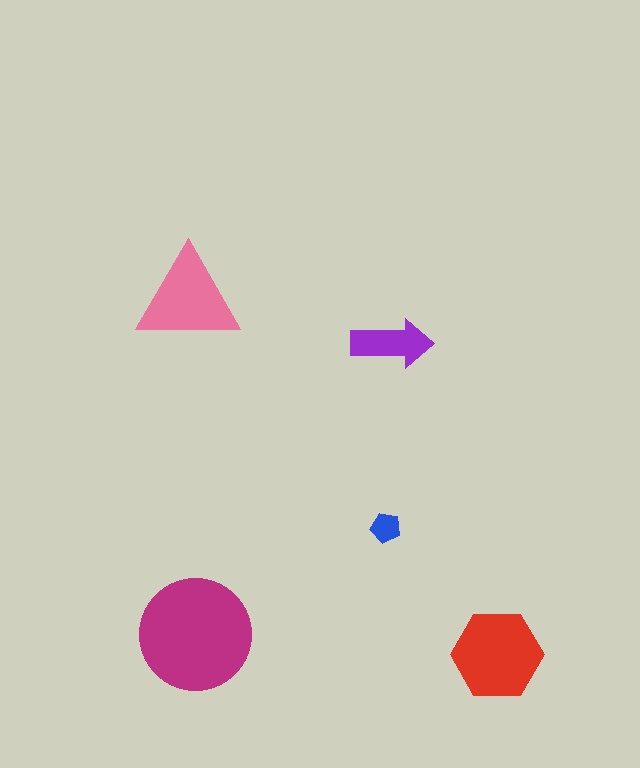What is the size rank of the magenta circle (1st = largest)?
1st.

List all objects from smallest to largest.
The blue pentagon, the purple arrow, the pink triangle, the red hexagon, the magenta circle.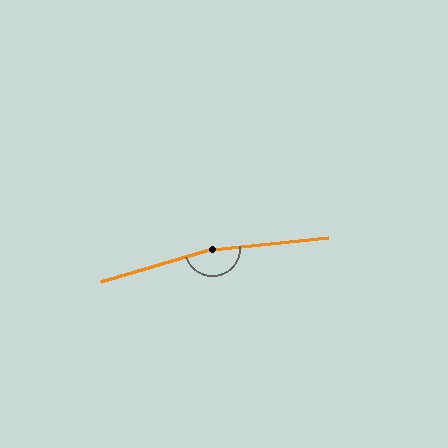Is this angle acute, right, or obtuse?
It is obtuse.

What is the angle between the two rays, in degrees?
Approximately 169 degrees.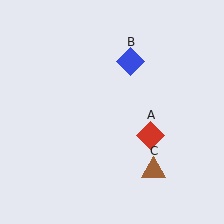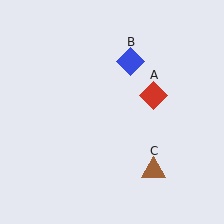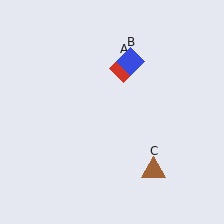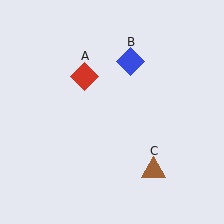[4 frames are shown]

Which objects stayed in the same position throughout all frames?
Blue diamond (object B) and brown triangle (object C) remained stationary.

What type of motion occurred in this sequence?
The red diamond (object A) rotated counterclockwise around the center of the scene.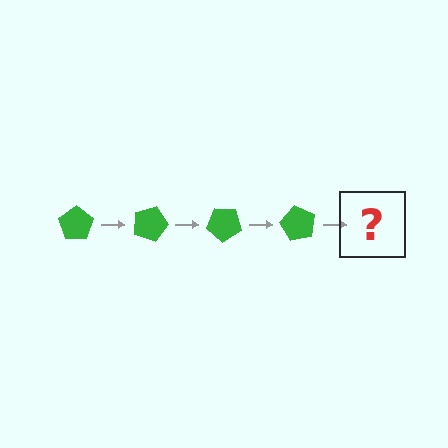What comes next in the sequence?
The next element should be a green pentagon rotated 80 degrees.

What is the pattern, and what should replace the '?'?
The pattern is that the pentagon rotates 20 degrees each step. The '?' should be a green pentagon rotated 80 degrees.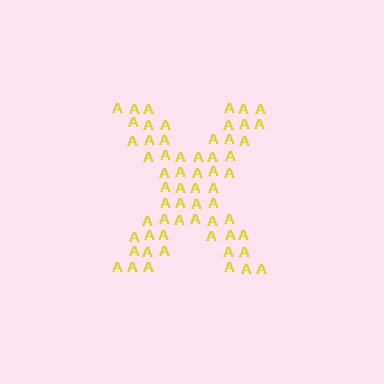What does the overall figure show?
The overall figure shows the letter X.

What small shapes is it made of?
It is made of small letter A's.